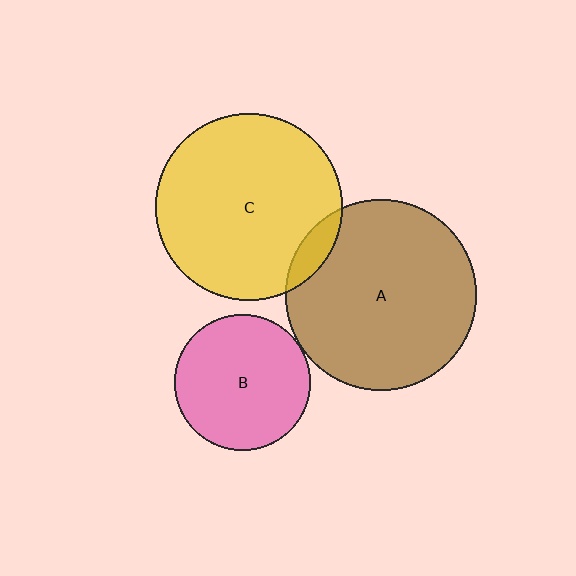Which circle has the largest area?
Circle A (brown).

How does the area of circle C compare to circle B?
Approximately 1.9 times.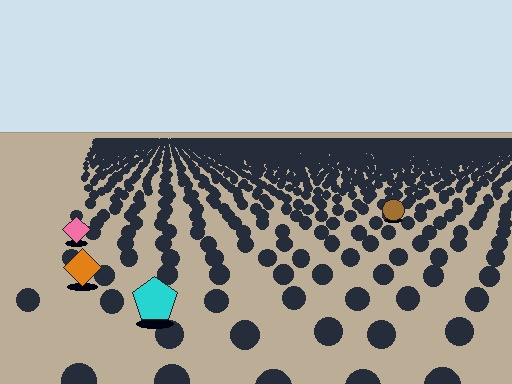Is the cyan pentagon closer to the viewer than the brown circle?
Yes. The cyan pentagon is closer — you can tell from the texture gradient: the ground texture is coarser near it.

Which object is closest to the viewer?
The cyan pentagon is closest. The texture marks near it are larger and more spread out.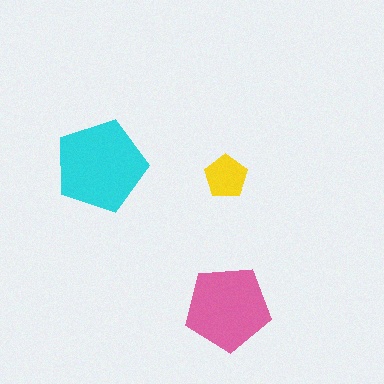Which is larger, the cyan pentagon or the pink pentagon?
The cyan one.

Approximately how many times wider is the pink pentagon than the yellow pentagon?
About 2 times wider.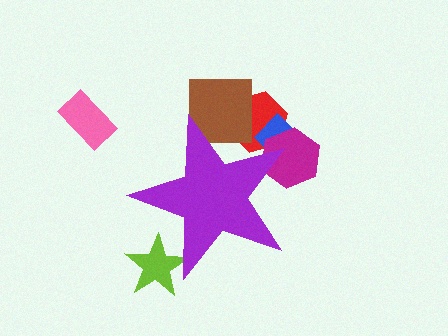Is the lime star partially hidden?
Yes, the lime star is partially hidden behind the purple star.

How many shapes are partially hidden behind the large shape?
5 shapes are partially hidden.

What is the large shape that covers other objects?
A purple star.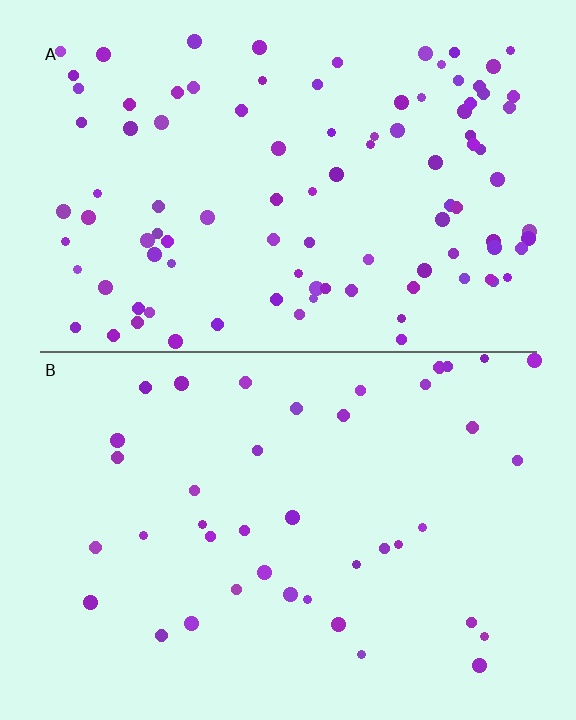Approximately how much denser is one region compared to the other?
Approximately 2.4× — region A over region B.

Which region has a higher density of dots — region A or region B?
A (the top).